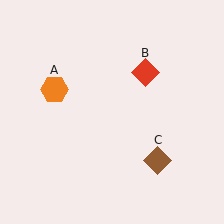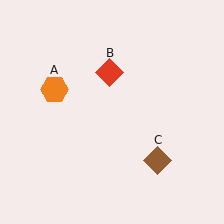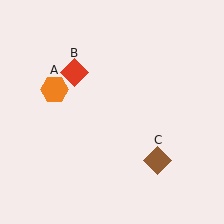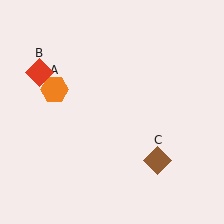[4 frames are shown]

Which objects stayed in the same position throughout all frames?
Orange hexagon (object A) and brown diamond (object C) remained stationary.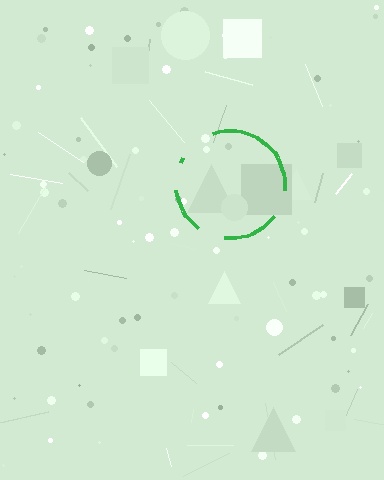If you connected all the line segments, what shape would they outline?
They would outline a circle.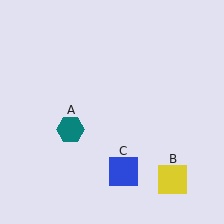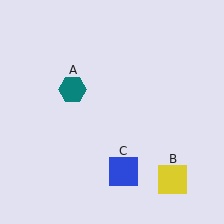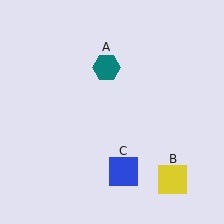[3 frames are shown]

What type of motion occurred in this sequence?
The teal hexagon (object A) rotated clockwise around the center of the scene.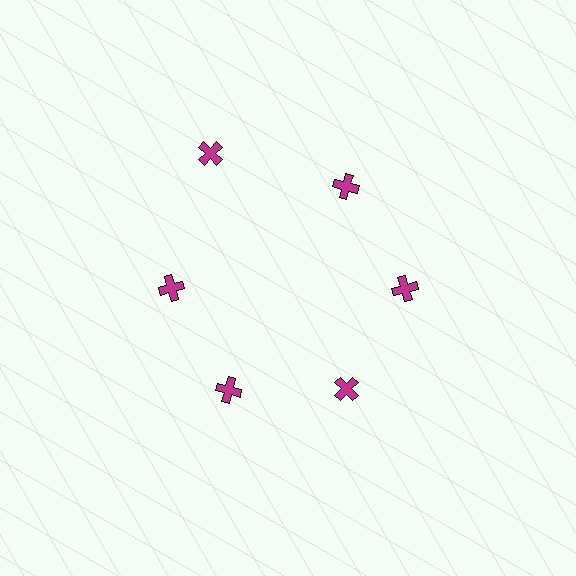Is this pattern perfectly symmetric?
No. The 6 magenta crosses are arranged in a ring, but one element near the 11 o'clock position is pushed outward from the center, breaking the 6-fold rotational symmetry.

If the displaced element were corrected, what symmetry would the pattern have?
It would have 6-fold rotational symmetry — the pattern would map onto itself every 60 degrees.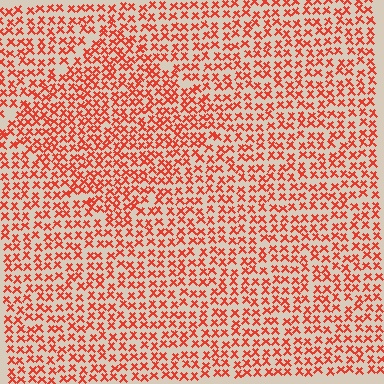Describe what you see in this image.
The image contains small red elements arranged at two different densities. A diamond-shaped region is visible where the elements are more densely packed than the surrounding area.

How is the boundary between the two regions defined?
The boundary is defined by a change in element density (approximately 1.4x ratio). All elements are the same color, size, and shape.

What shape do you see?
I see a diamond.